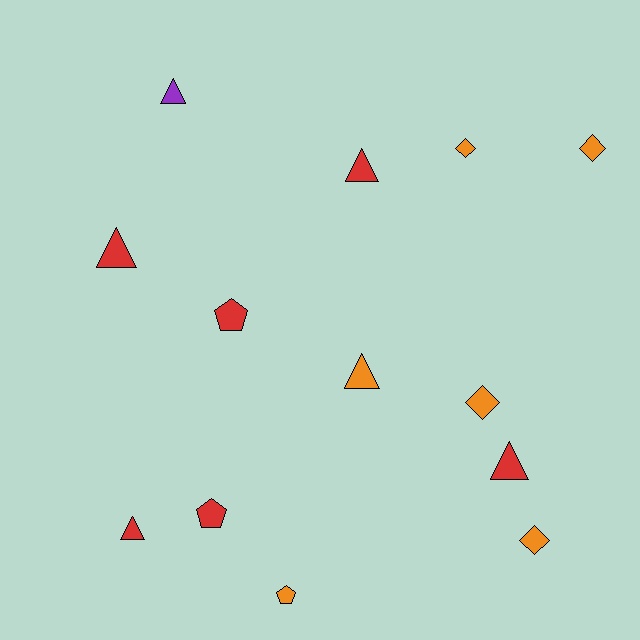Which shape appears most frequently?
Triangle, with 6 objects.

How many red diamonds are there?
There are no red diamonds.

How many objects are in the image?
There are 13 objects.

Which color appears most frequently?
Red, with 6 objects.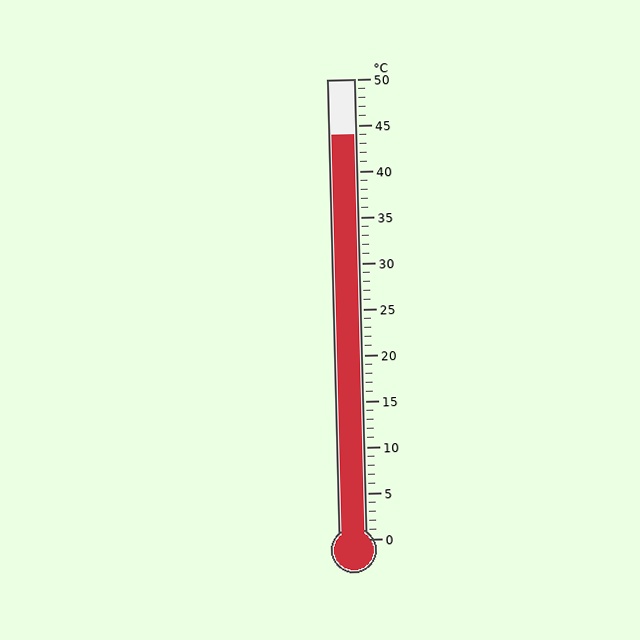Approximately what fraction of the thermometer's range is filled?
The thermometer is filled to approximately 90% of its range.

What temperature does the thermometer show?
The thermometer shows approximately 44°C.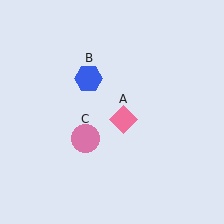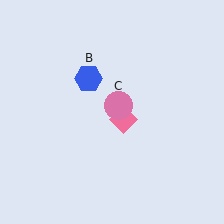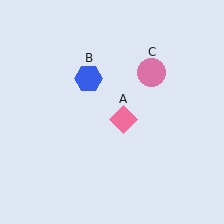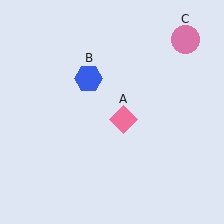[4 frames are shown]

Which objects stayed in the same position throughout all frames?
Pink diamond (object A) and blue hexagon (object B) remained stationary.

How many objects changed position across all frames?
1 object changed position: pink circle (object C).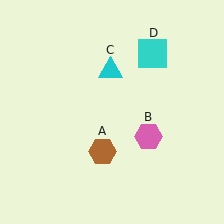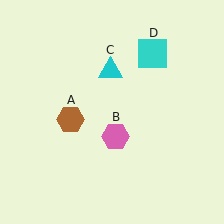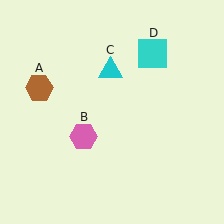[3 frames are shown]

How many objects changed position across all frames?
2 objects changed position: brown hexagon (object A), pink hexagon (object B).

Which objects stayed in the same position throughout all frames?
Cyan triangle (object C) and cyan square (object D) remained stationary.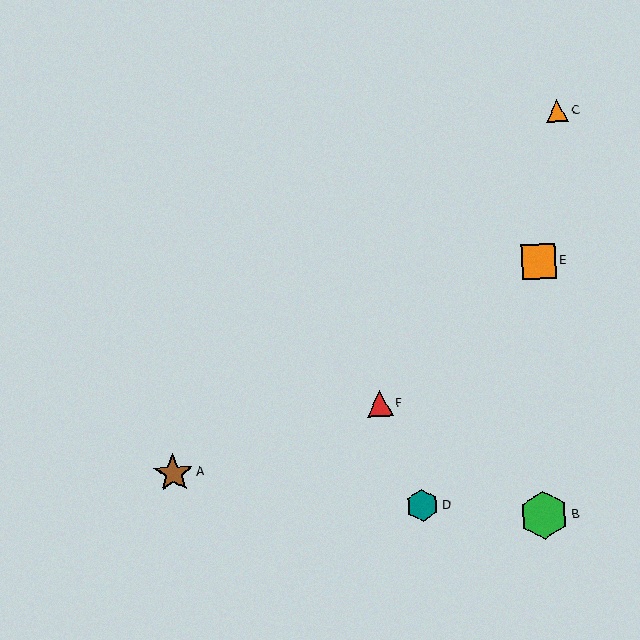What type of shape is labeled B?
Shape B is a green hexagon.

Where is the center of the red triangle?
The center of the red triangle is at (380, 404).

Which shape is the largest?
The green hexagon (labeled B) is the largest.